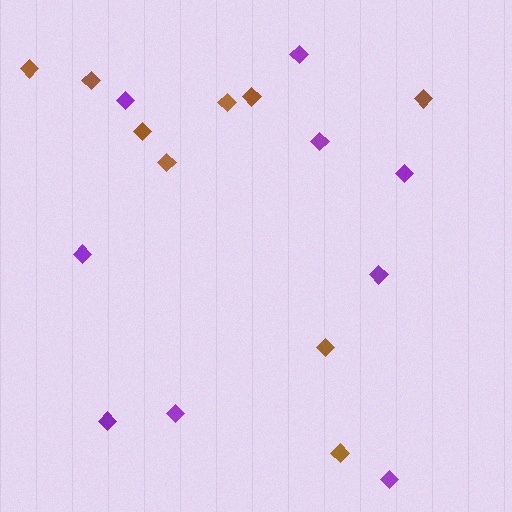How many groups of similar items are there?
There are 2 groups: one group of purple diamonds (9) and one group of brown diamonds (9).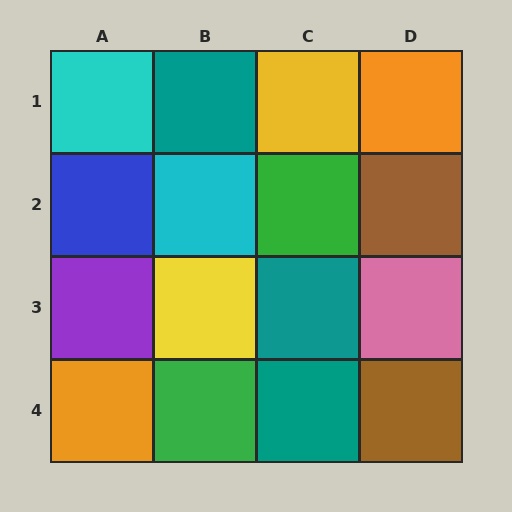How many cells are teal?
3 cells are teal.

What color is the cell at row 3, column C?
Teal.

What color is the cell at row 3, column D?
Pink.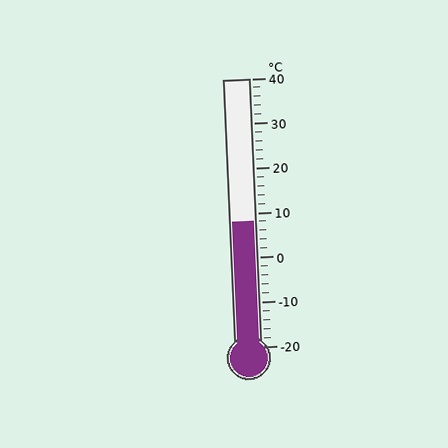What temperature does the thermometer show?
The thermometer shows approximately 8°C.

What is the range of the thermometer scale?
The thermometer scale ranges from -20°C to 40°C.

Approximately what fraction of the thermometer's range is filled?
The thermometer is filled to approximately 45% of its range.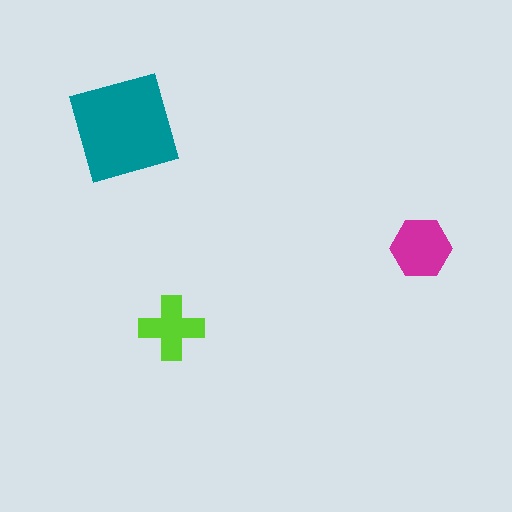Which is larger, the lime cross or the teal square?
The teal square.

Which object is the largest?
The teal square.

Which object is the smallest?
The lime cross.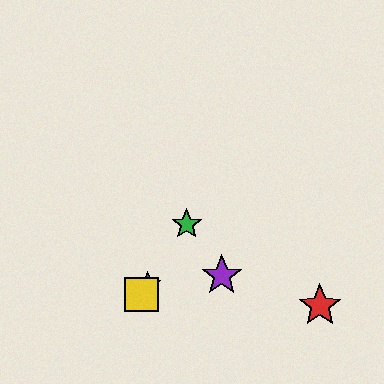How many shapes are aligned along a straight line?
3 shapes (the blue star, the green star, the yellow square) are aligned along a straight line.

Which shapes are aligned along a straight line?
The blue star, the green star, the yellow square are aligned along a straight line.